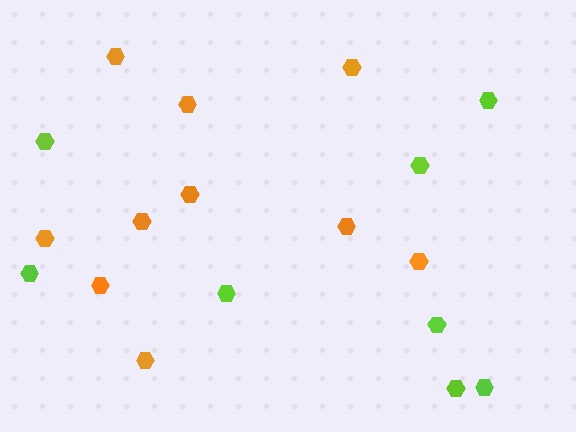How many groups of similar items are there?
There are 2 groups: one group of orange hexagons (10) and one group of lime hexagons (8).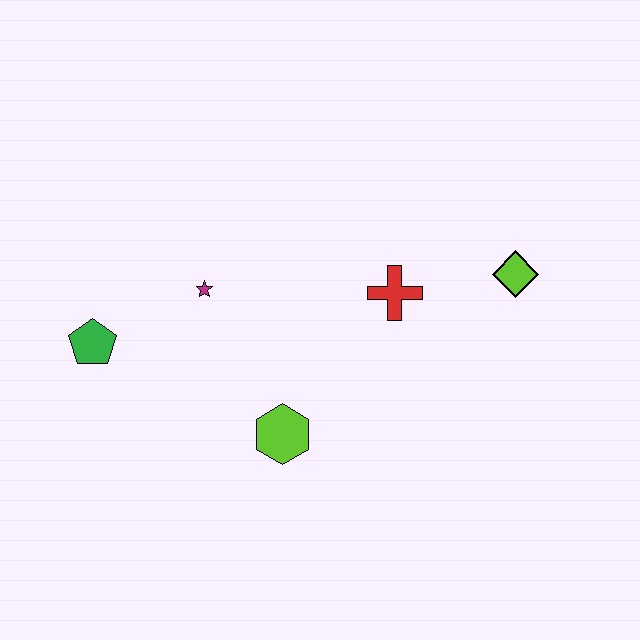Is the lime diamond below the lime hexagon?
No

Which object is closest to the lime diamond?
The red cross is closest to the lime diamond.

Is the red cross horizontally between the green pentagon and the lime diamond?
Yes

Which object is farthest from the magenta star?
The lime diamond is farthest from the magenta star.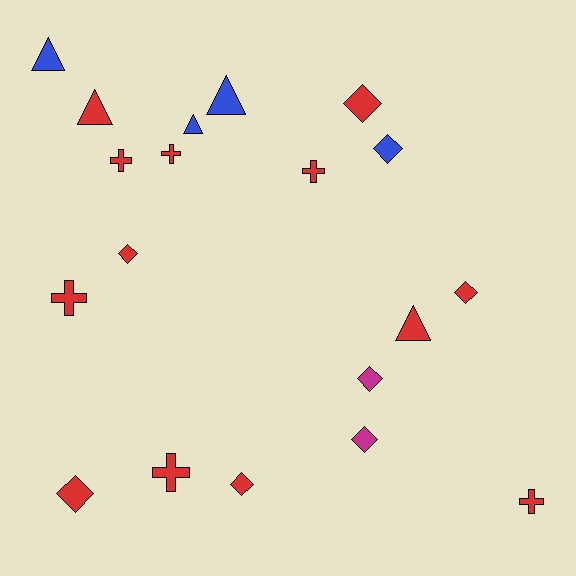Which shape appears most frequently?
Diamond, with 8 objects.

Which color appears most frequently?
Red, with 13 objects.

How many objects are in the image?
There are 19 objects.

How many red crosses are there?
There are 6 red crosses.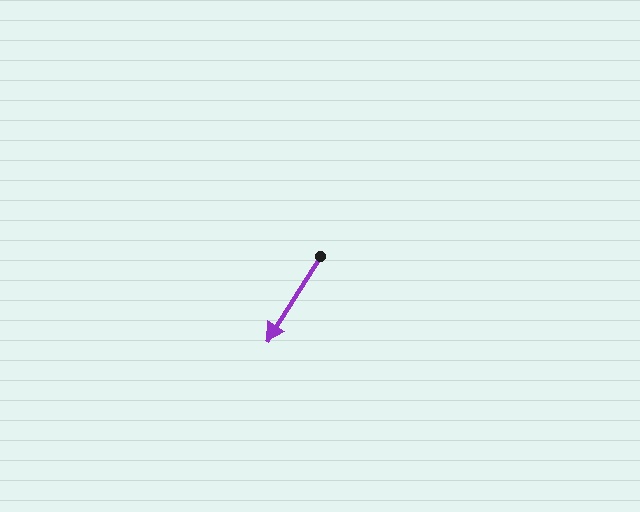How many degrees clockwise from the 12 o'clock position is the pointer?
Approximately 212 degrees.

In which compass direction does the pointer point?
Southwest.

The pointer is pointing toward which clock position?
Roughly 7 o'clock.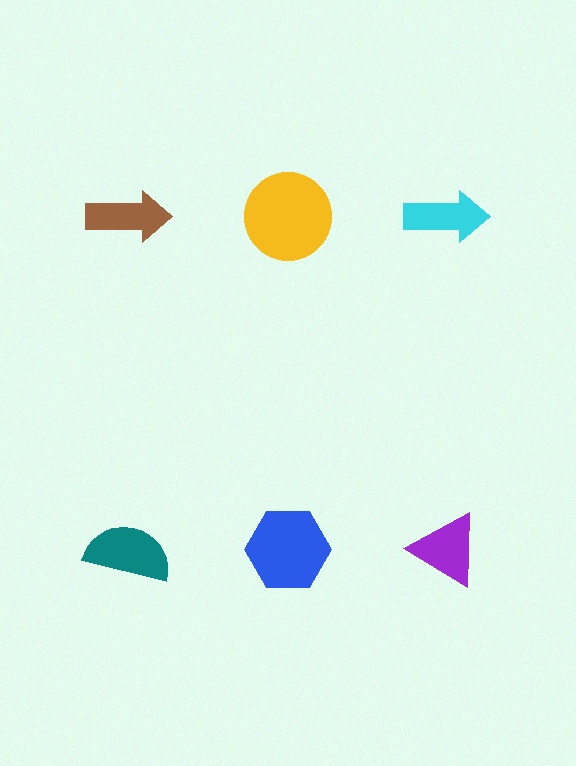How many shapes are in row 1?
3 shapes.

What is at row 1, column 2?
A yellow circle.